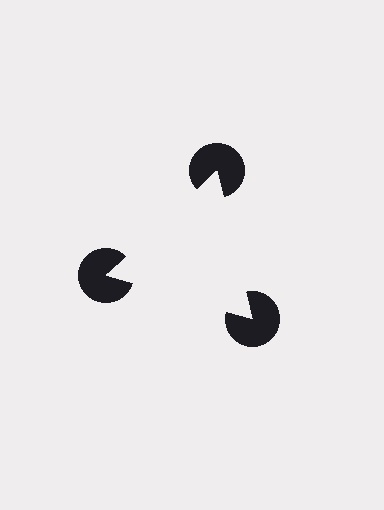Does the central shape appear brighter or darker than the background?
It typically appears slightly brighter than the background, even though no actual brightness change is drawn.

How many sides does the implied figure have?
3 sides.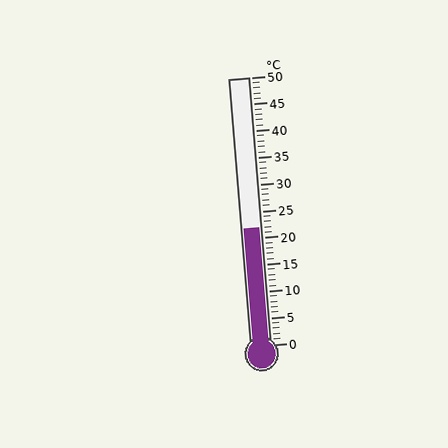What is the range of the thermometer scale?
The thermometer scale ranges from 0°C to 50°C.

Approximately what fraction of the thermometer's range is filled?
The thermometer is filled to approximately 45% of its range.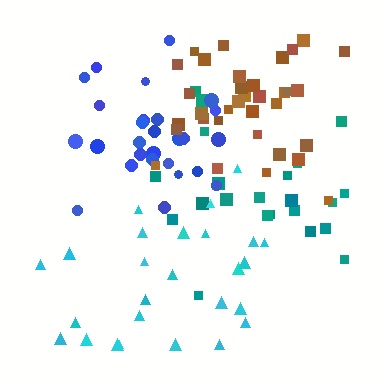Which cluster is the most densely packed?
Blue.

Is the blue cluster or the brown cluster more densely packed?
Blue.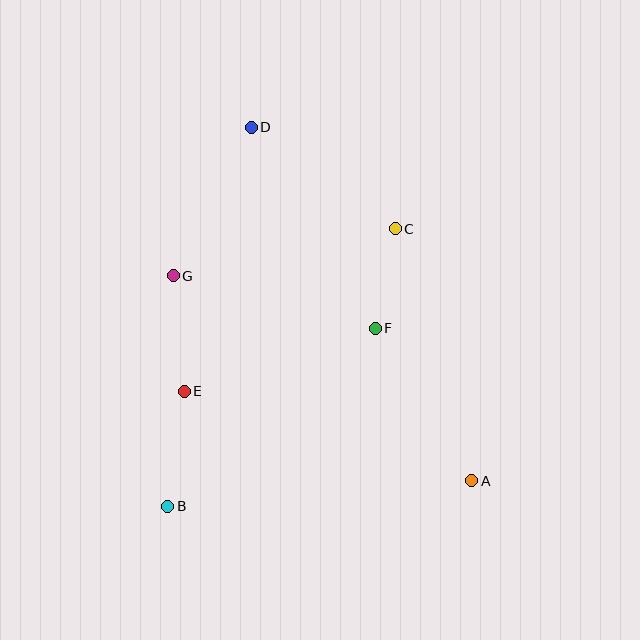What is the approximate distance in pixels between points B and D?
The distance between B and D is approximately 388 pixels.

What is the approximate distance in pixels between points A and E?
The distance between A and E is approximately 301 pixels.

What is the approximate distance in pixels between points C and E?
The distance between C and E is approximately 267 pixels.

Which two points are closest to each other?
Points C and F are closest to each other.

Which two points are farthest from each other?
Points A and D are farthest from each other.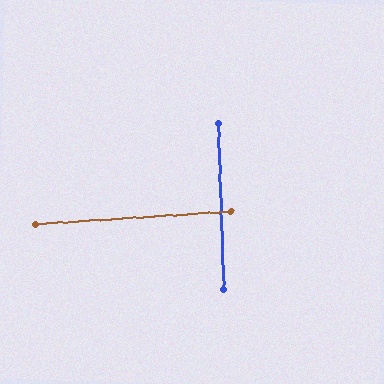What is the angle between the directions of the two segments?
Approximately 88 degrees.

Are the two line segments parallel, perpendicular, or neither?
Perpendicular — they meet at approximately 88°.